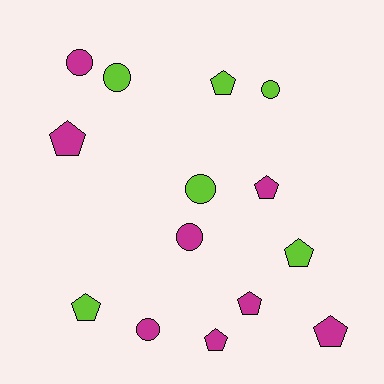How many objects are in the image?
There are 14 objects.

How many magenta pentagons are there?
There are 5 magenta pentagons.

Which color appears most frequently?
Magenta, with 8 objects.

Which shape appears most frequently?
Pentagon, with 8 objects.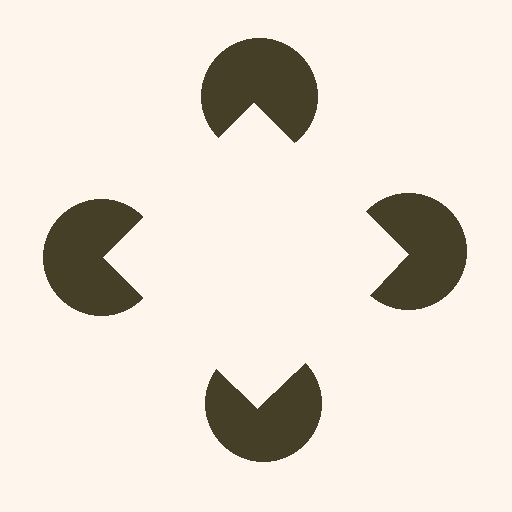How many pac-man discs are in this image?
There are 4 — one at each vertex of the illusory square.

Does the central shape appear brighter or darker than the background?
It typically appears slightly brighter than the background, even though no actual brightness change is drawn.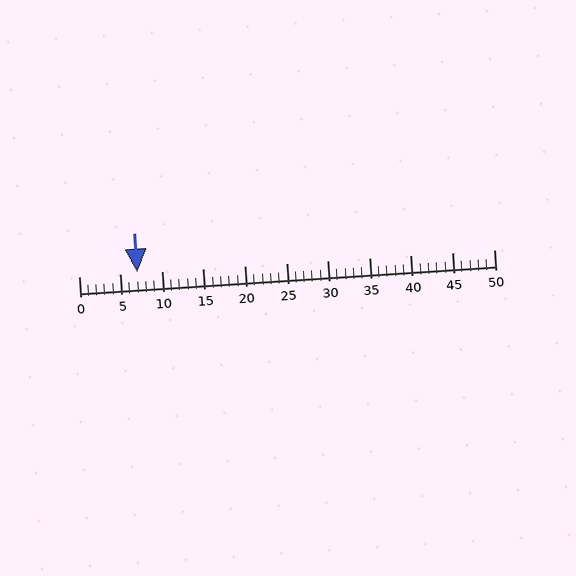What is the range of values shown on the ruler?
The ruler shows values from 0 to 50.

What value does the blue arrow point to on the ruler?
The blue arrow points to approximately 7.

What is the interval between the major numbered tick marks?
The major tick marks are spaced 5 units apart.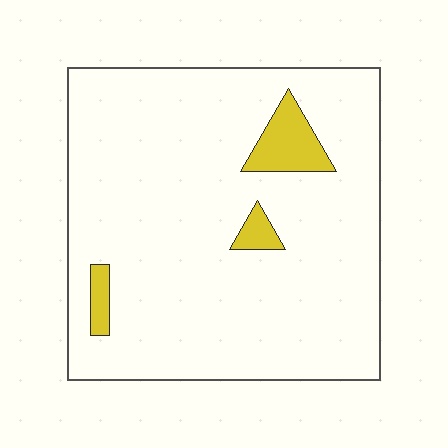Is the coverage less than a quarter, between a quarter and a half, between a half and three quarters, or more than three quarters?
Less than a quarter.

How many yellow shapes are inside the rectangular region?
3.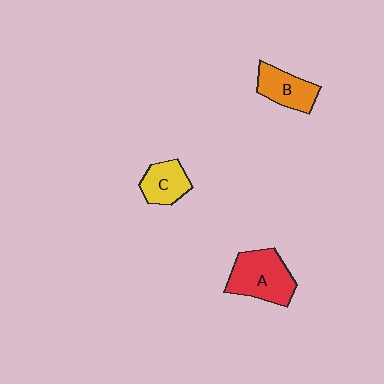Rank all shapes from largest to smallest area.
From largest to smallest: A (red), B (orange), C (yellow).